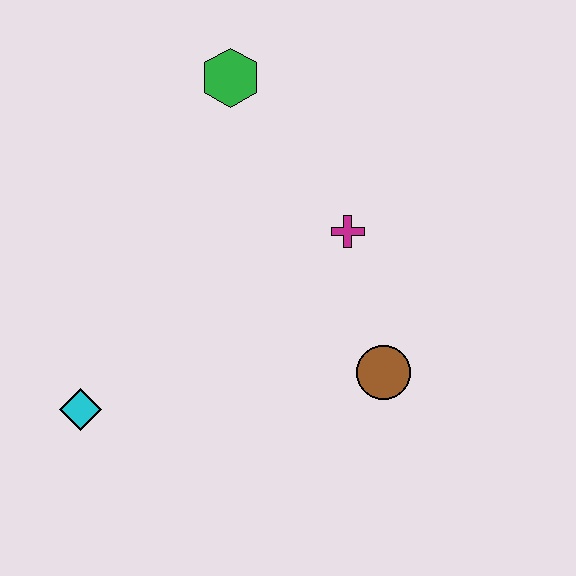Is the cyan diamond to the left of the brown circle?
Yes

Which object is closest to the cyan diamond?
The brown circle is closest to the cyan diamond.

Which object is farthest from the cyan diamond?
The green hexagon is farthest from the cyan diamond.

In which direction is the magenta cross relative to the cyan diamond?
The magenta cross is to the right of the cyan diamond.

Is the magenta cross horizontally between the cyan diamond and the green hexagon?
No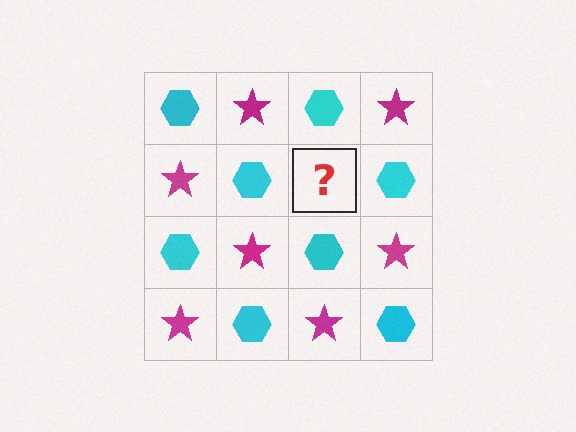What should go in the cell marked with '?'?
The missing cell should contain a magenta star.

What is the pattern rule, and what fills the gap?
The rule is that it alternates cyan hexagon and magenta star in a checkerboard pattern. The gap should be filled with a magenta star.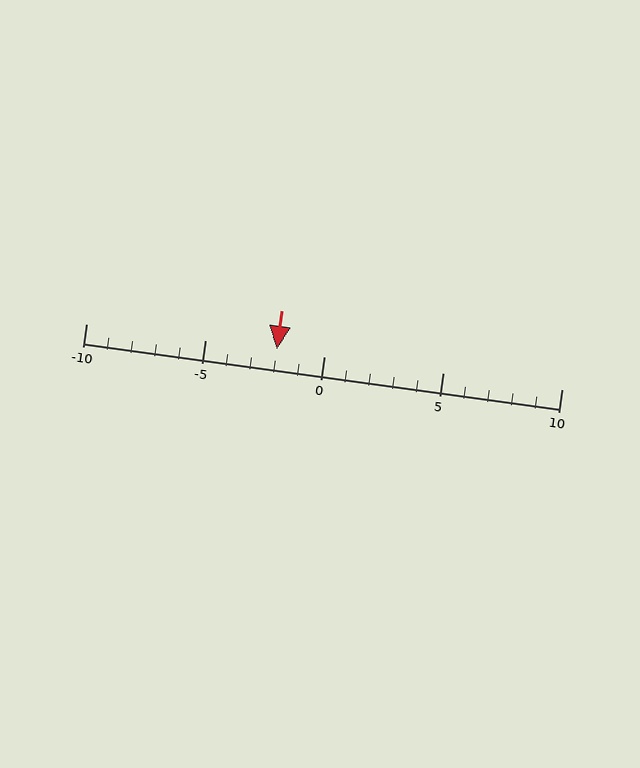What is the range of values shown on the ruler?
The ruler shows values from -10 to 10.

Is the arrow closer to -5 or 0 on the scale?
The arrow is closer to 0.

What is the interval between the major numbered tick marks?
The major tick marks are spaced 5 units apart.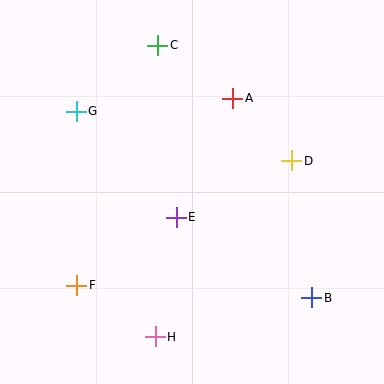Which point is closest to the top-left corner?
Point G is closest to the top-left corner.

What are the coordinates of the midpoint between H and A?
The midpoint between H and A is at (194, 217).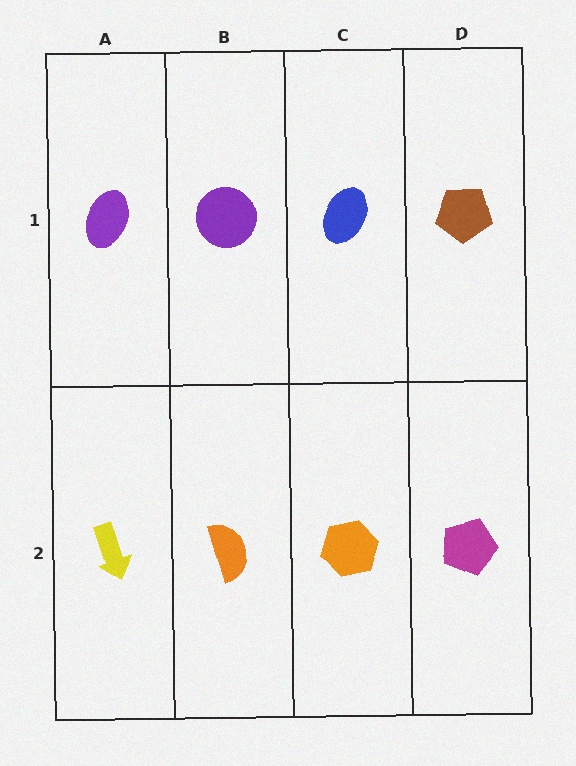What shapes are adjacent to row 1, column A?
A yellow arrow (row 2, column A), a purple circle (row 1, column B).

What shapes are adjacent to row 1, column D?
A magenta pentagon (row 2, column D), a blue ellipse (row 1, column C).